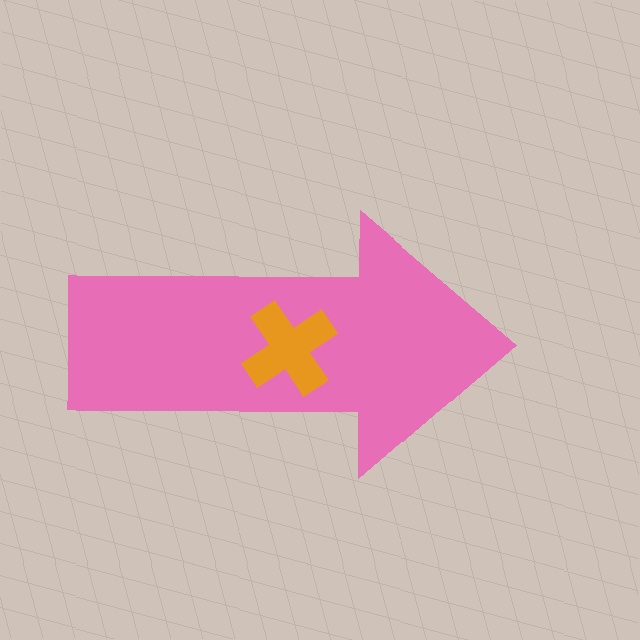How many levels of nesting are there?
2.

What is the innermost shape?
The orange cross.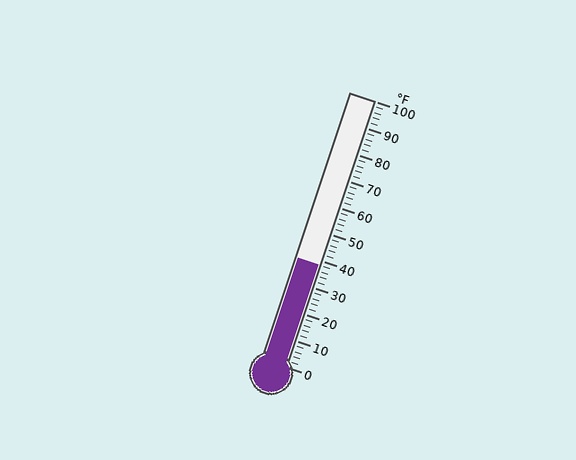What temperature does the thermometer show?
The thermometer shows approximately 38°F.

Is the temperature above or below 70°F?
The temperature is below 70°F.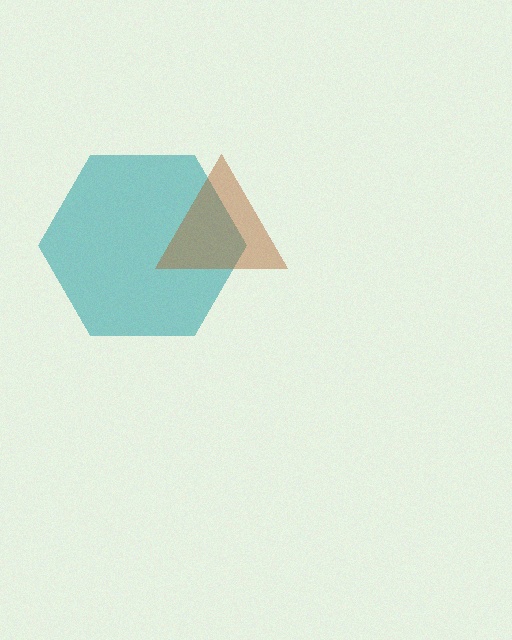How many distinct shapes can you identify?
There are 2 distinct shapes: a teal hexagon, a brown triangle.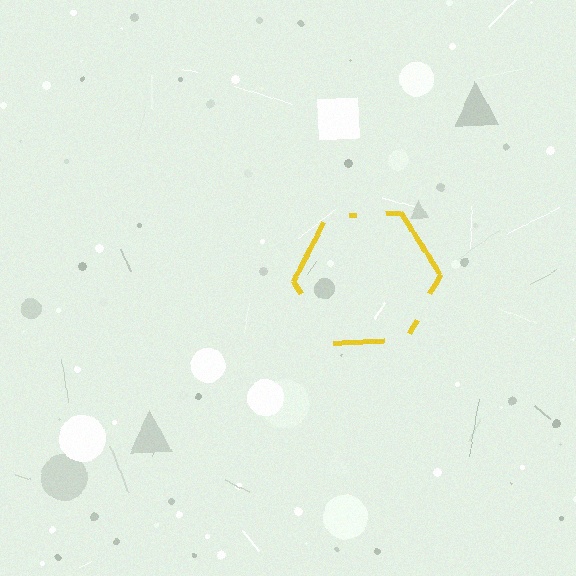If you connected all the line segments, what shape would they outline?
They would outline a hexagon.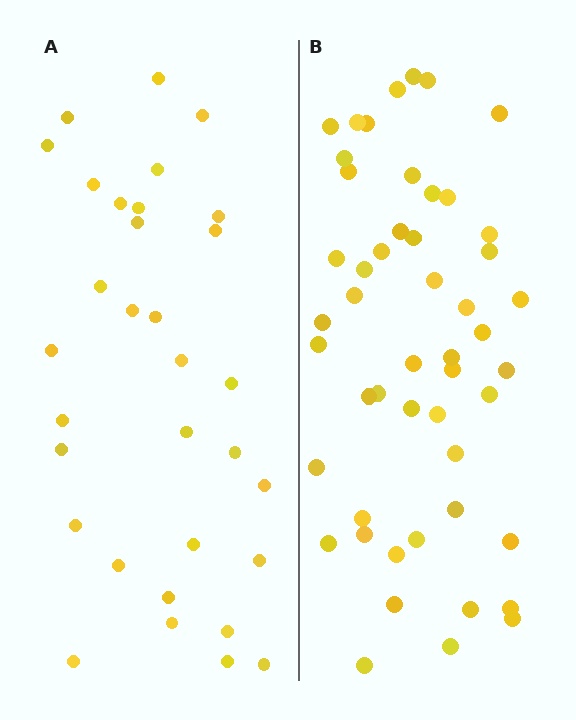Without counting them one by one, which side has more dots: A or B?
Region B (the right region) has more dots.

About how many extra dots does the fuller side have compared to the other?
Region B has approximately 20 more dots than region A.